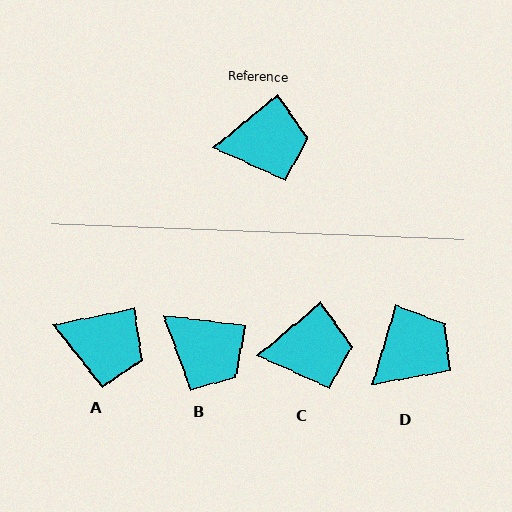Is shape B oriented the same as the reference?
No, it is off by about 46 degrees.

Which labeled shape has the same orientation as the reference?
C.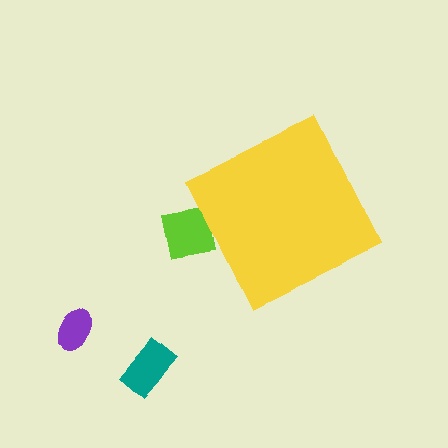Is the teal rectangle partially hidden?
No, the teal rectangle is fully visible.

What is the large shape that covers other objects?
A yellow diamond.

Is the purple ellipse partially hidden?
No, the purple ellipse is fully visible.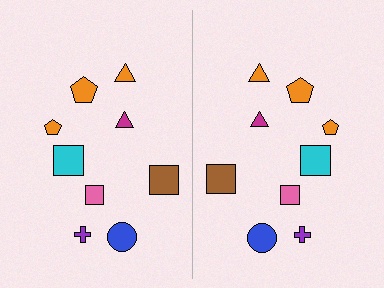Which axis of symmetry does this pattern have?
The pattern has a vertical axis of symmetry running through the center of the image.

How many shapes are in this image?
There are 18 shapes in this image.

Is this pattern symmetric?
Yes, this pattern has bilateral (reflection) symmetry.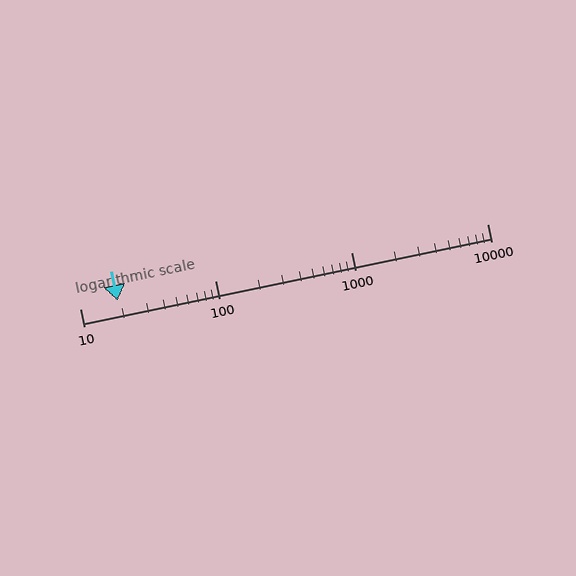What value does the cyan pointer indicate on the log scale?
The pointer indicates approximately 19.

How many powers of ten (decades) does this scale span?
The scale spans 3 decades, from 10 to 10000.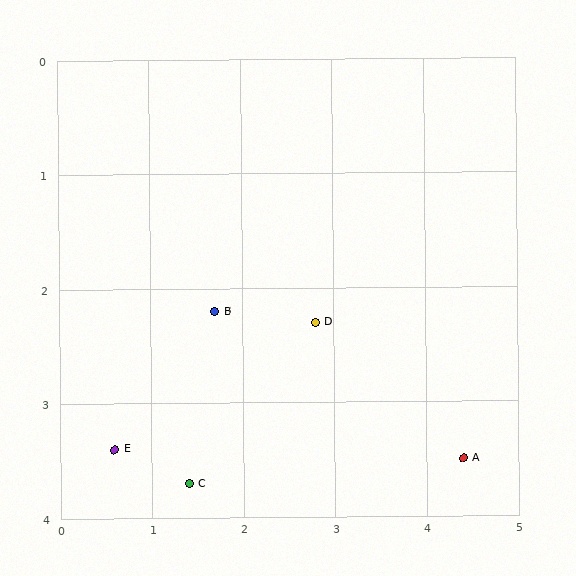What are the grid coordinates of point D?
Point D is at approximately (2.8, 2.3).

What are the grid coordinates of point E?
Point E is at approximately (0.6, 3.4).